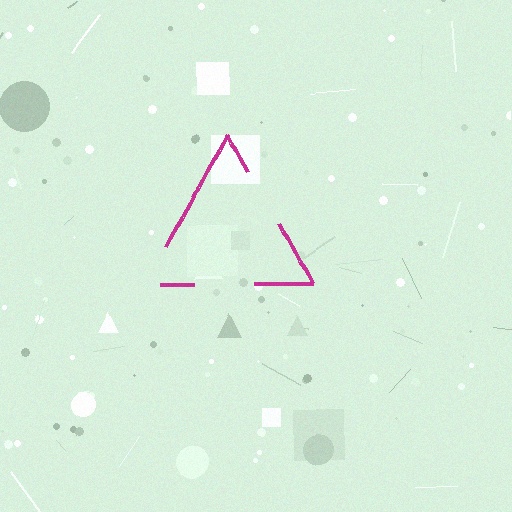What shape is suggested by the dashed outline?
The dashed outline suggests a triangle.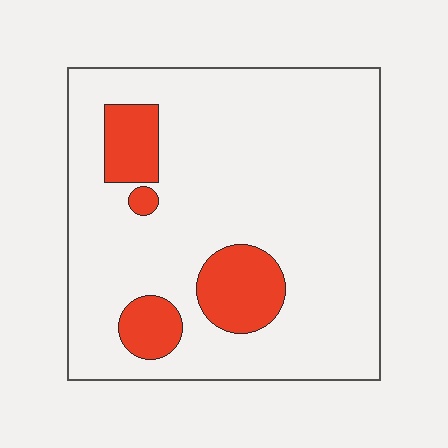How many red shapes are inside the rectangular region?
4.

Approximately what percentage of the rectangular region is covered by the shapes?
Approximately 15%.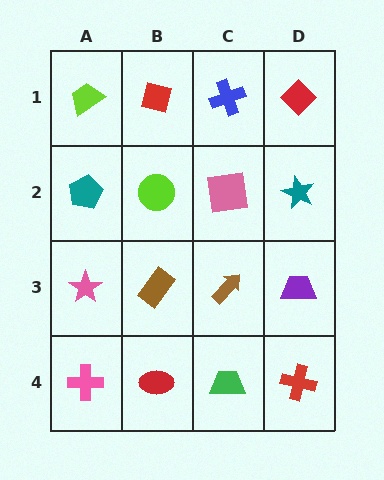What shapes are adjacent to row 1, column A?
A teal pentagon (row 2, column A), a red square (row 1, column B).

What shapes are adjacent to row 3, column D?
A teal star (row 2, column D), a red cross (row 4, column D), a brown arrow (row 3, column C).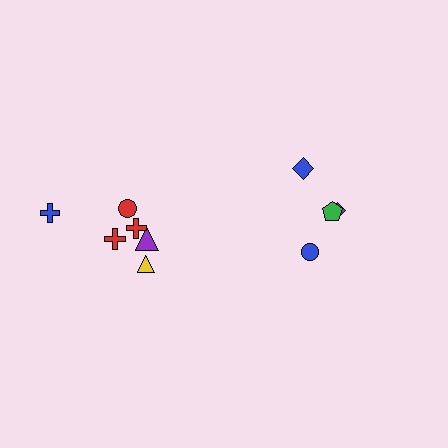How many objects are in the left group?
There are 6 objects.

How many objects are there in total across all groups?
There are 10 objects.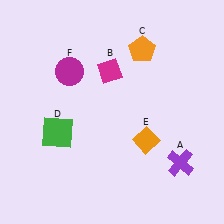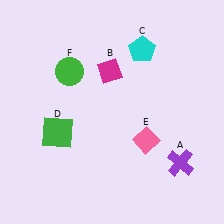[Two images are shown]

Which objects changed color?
C changed from orange to cyan. E changed from orange to pink. F changed from magenta to green.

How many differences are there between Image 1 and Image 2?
There are 3 differences between the two images.